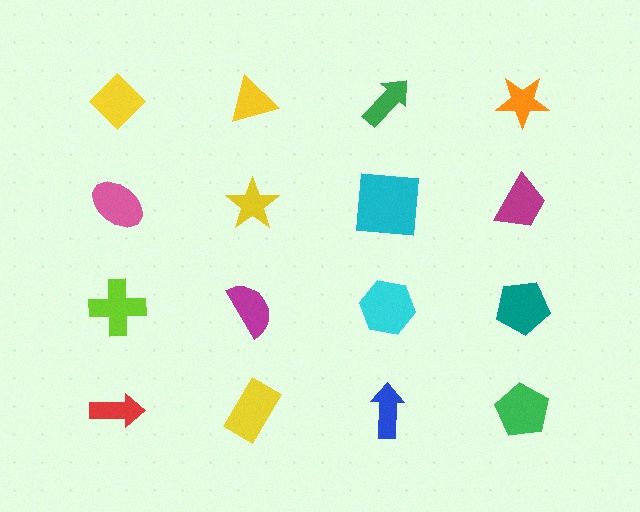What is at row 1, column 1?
A yellow diamond.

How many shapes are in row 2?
4 shapes.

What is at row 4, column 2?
A yellow rectangle.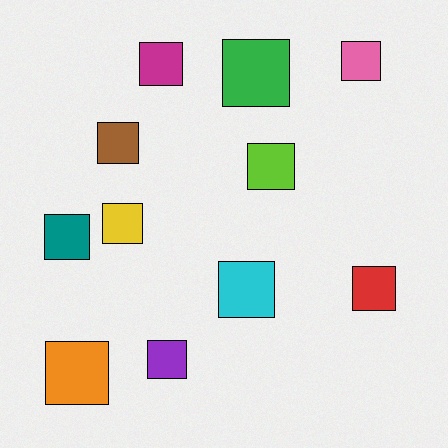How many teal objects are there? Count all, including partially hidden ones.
There is 1 teal object.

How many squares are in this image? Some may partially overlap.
There are 11 squares.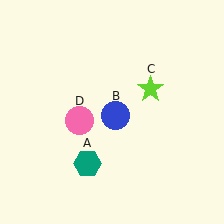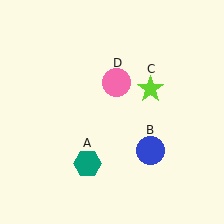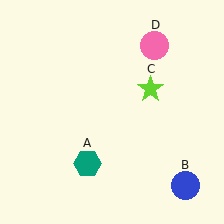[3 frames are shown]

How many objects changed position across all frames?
2 objects changed position: blue circle (object B), pink circle (object D).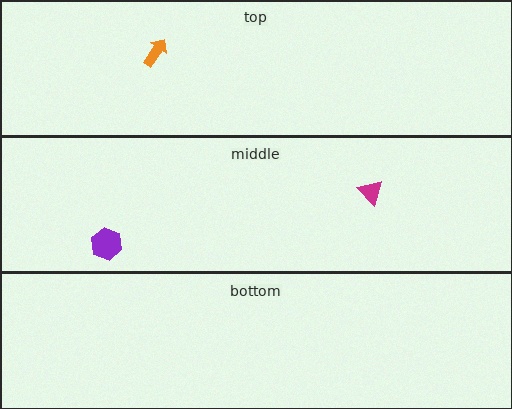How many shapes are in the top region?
1.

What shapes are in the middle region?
The purple hexagon, the magenta triangle.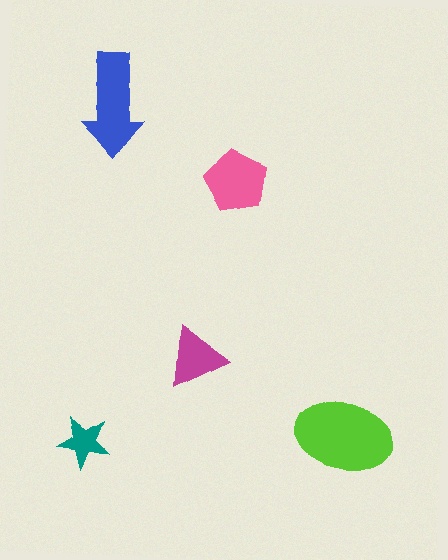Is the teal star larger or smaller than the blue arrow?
Smaller.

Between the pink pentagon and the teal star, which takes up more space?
The pink pentagon.